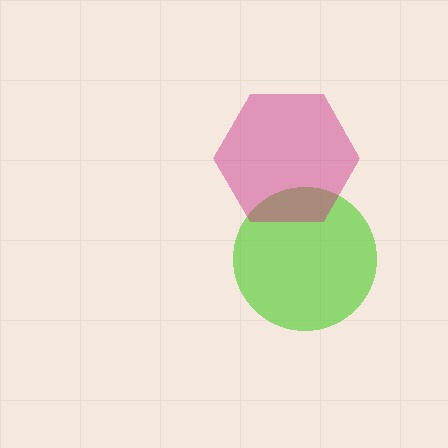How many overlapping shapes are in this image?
There are 2 overlapping shapes in the image.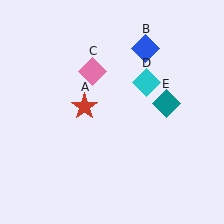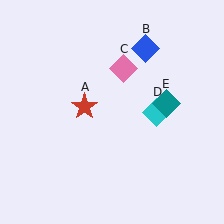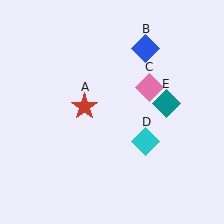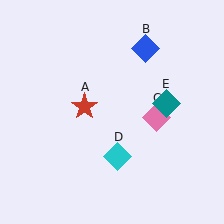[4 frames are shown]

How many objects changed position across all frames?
2 objects changed position: pink diamond (object C), cyan diamond (object D).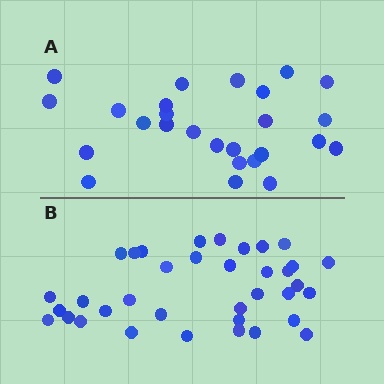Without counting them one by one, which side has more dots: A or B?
Region B (the bottom region) has more dots.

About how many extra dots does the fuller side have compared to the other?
Region B has roughly 10 or so more dots than region A.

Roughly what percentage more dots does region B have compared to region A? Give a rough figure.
About 40% more.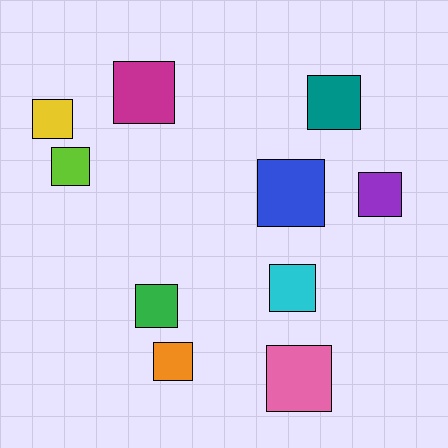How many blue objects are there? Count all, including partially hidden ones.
There is 1 blue object.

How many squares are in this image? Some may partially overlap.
There are 10 squares.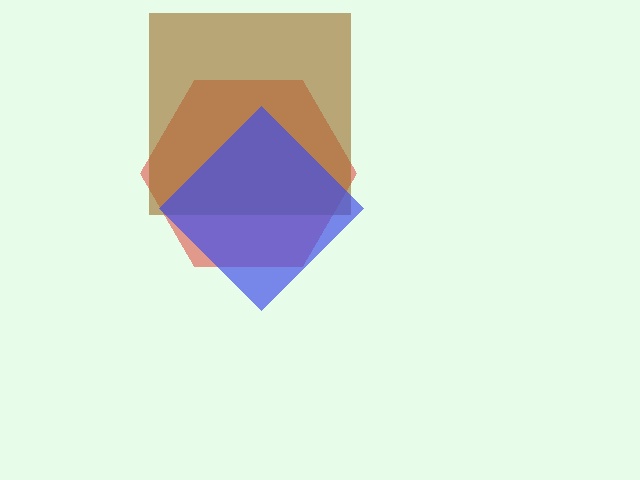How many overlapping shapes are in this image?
There are 3 overlapping shapes in the image.